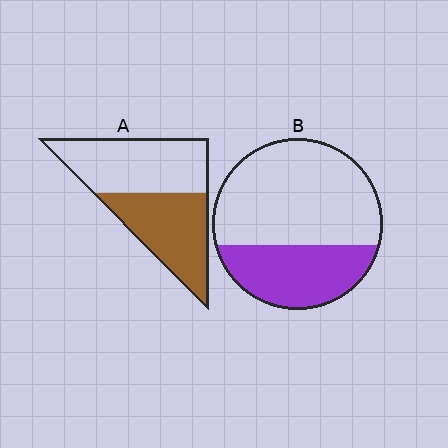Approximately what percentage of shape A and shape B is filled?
A is approximately 45% and B is approximately 35%.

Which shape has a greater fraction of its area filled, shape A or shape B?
Shape A.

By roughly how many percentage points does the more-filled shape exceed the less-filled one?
By roughly 10 percentage points (A over B).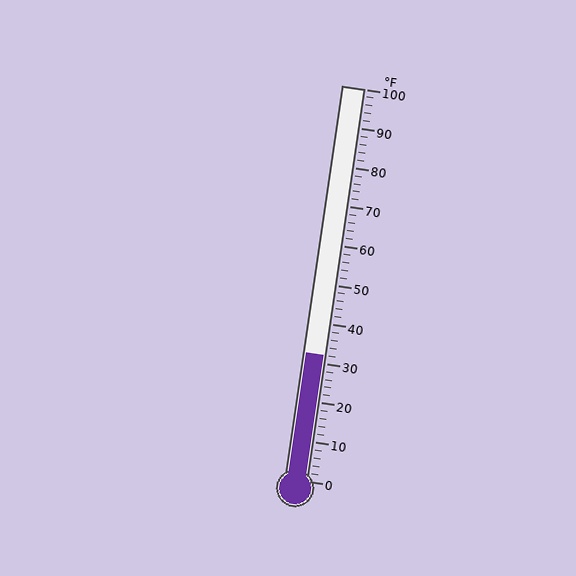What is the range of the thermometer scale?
The thermometer scale ranges from 0°F to 100°F.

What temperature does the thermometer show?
The thermometer shows approximately 32°F.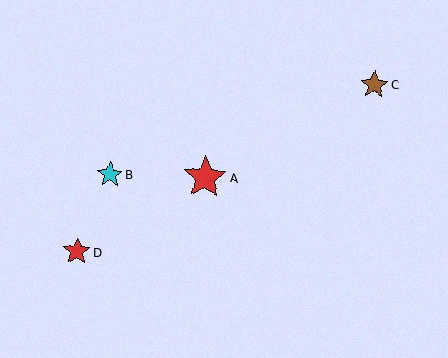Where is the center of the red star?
The center of the red star is at (77, 251).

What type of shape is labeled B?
Shape B is a cyan star.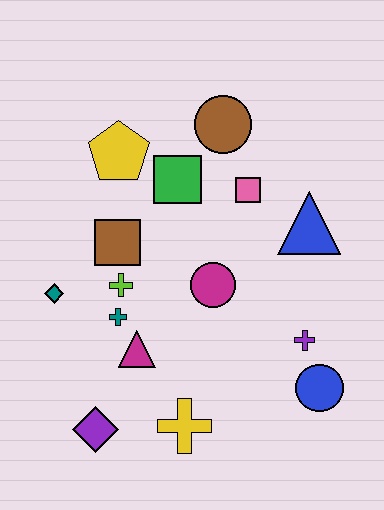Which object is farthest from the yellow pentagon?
The blue circle is farthest from the yellow pentagon.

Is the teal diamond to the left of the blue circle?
Yes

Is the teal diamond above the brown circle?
No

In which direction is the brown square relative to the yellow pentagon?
The brown square is below the yellow pentagon.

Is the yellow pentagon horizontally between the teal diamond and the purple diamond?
No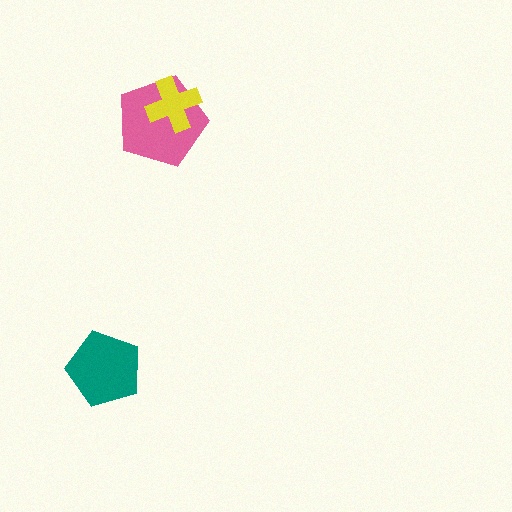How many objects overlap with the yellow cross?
1 object overlaps with the yellow cross.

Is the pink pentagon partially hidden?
Yes, it is partially covered by another shape.